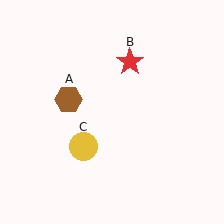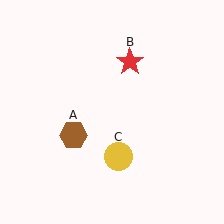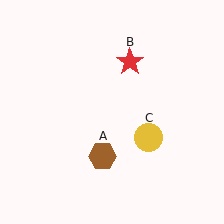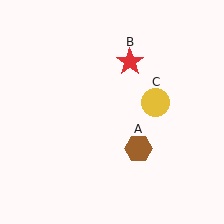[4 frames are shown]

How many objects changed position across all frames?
2 objects changed position: brown hexagon (object A), yellow circle (object C).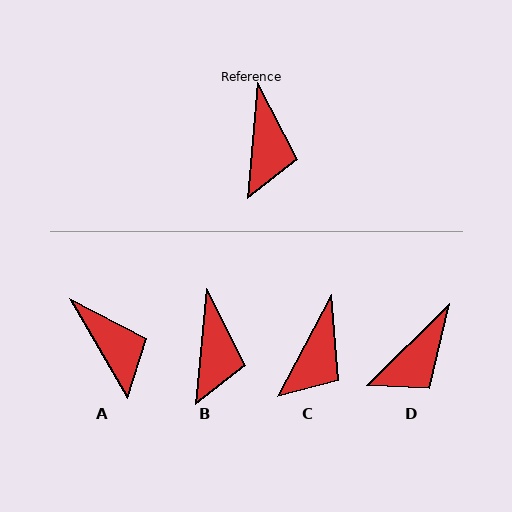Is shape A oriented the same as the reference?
No, it is off by about 35 degrees.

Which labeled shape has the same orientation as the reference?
B.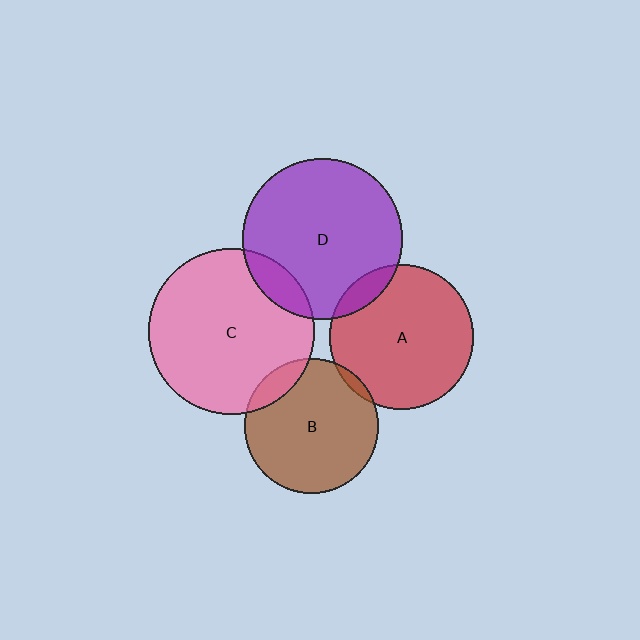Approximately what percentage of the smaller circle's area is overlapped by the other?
Approximately 10%.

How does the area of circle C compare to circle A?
Approximately 1.3 times.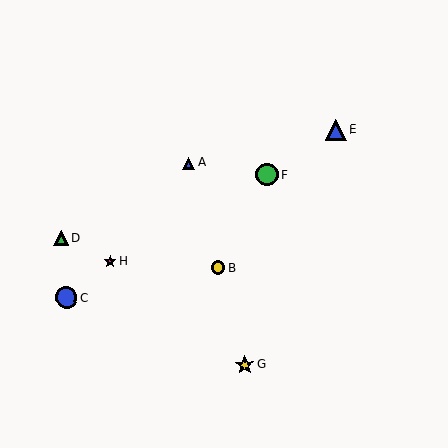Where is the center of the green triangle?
The center of the green triangle is at (61, 238).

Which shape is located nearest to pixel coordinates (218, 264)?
The yellow circle (labeled B) at (218, 268) is nearest to that location.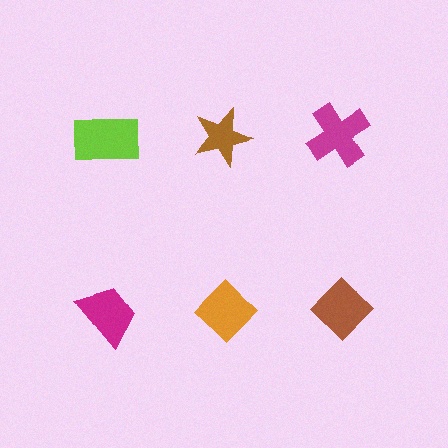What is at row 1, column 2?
A brown star.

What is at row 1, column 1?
A lime rectangle.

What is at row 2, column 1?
A magenta trapezoid.